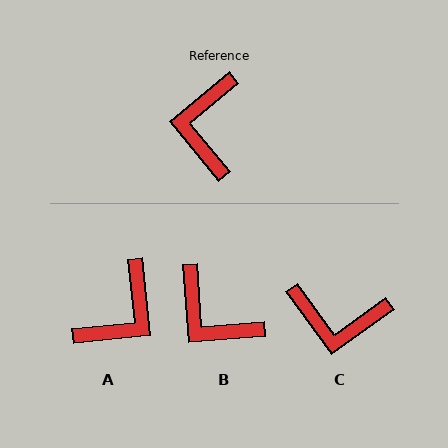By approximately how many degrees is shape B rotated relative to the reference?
Approximately 55 degrees counter-clockwise.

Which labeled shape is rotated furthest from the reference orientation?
A, about 146 degrees away.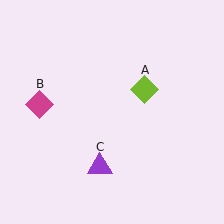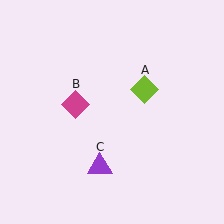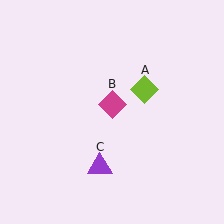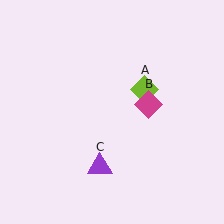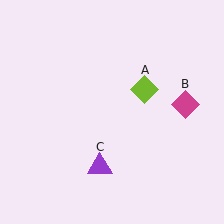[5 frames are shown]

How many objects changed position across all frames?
1 object changed position: magenta diamond (object B).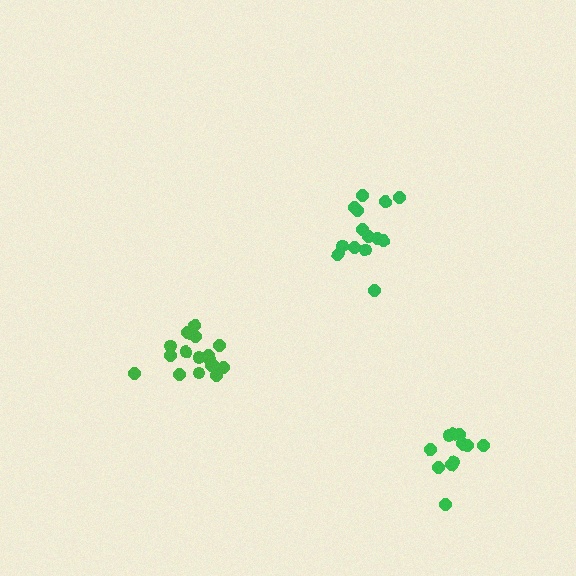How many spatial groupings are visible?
There are 3 spatial groupings.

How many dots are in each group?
Group 1: 17 dots, Group 2: 14 dots, Group 3: 12 dots (43 total).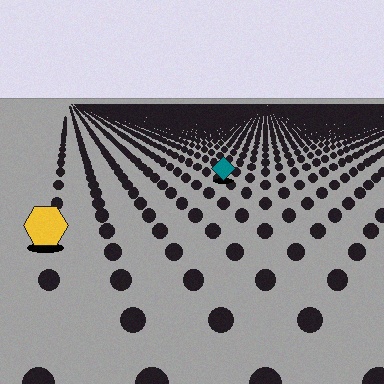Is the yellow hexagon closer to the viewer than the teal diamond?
Yes. The yellow hexagon is closer — you can tell from the texture gradient: the ground texture is coarser near it.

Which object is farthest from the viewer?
The teal diamond is farthest from the viewer. It appears smaller and the ground texture around it is denser.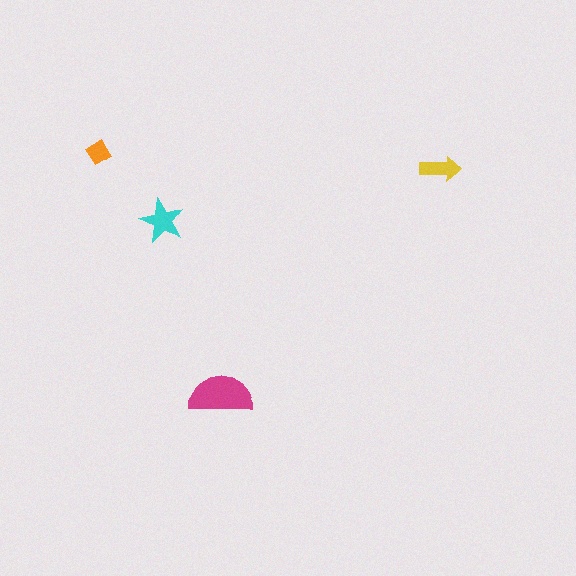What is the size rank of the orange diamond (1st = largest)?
4th.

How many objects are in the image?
There are 4 objects in the image.